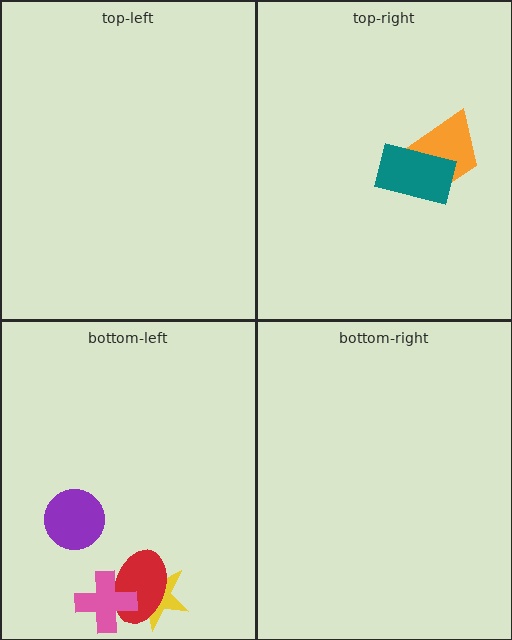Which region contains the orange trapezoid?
The top-right region.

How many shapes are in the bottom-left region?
4.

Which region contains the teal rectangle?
The top-right region.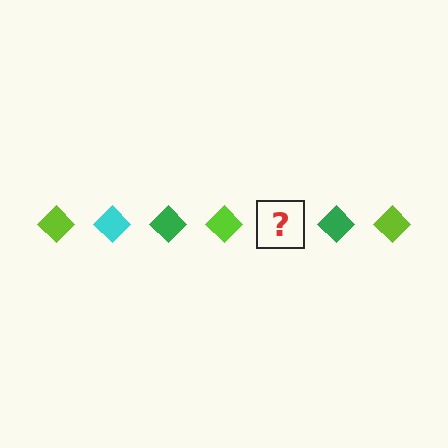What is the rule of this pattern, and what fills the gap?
The rule is that the pattern cycles through lime, cyan, green diamonds. The gap should be filled with a cyan diamond.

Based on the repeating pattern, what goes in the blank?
The blank should be a cyan diamond.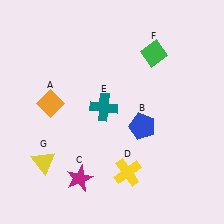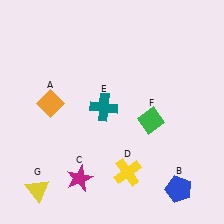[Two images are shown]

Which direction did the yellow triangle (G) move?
The yellow triangle (G) moved down.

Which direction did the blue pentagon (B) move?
The blue pentagon (B) moved down.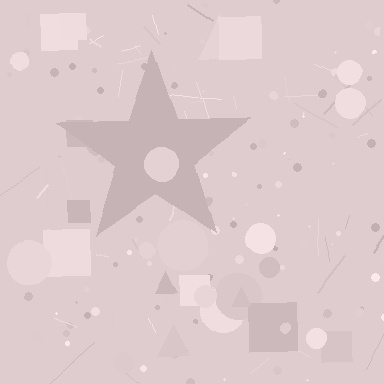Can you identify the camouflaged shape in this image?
The camouflaged shape is a star.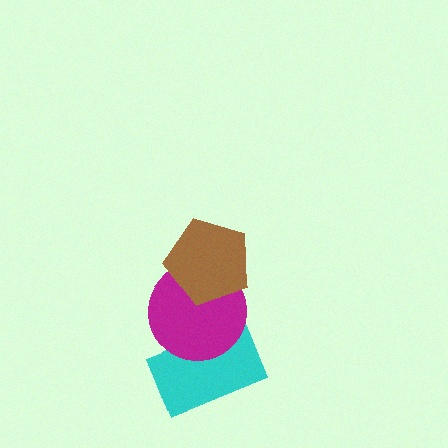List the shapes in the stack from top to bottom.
From top to bottom: the brown pentagon, the magenta circle, the cyan rectangle.